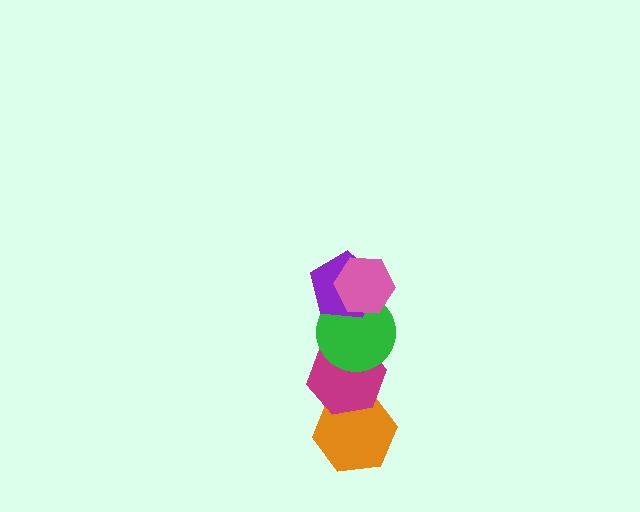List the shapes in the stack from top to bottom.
From top to bottom: the pink hexagon, the purple pentagon, the green circle, the magenta hexagon, the orange hexagon.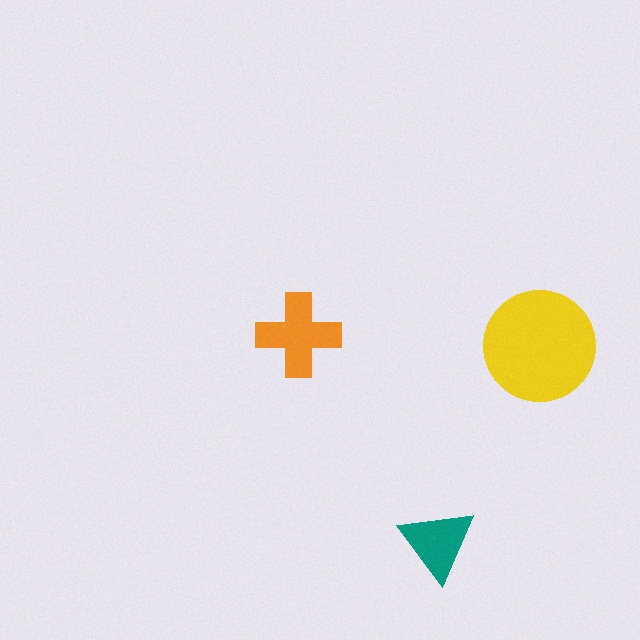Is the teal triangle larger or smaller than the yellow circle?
Smaller.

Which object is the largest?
The yellow circle.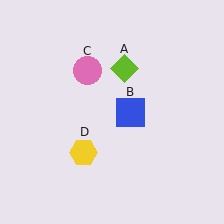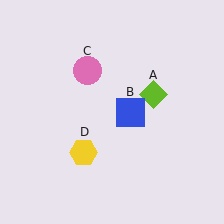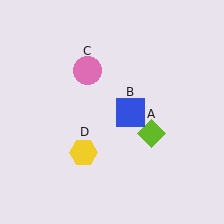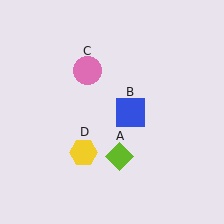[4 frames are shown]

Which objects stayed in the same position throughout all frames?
Blue square (object B) and pink circle (object C) and yellow hexagon (object D) remained stationary.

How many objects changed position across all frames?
1 object changed position: lime diamond (object A).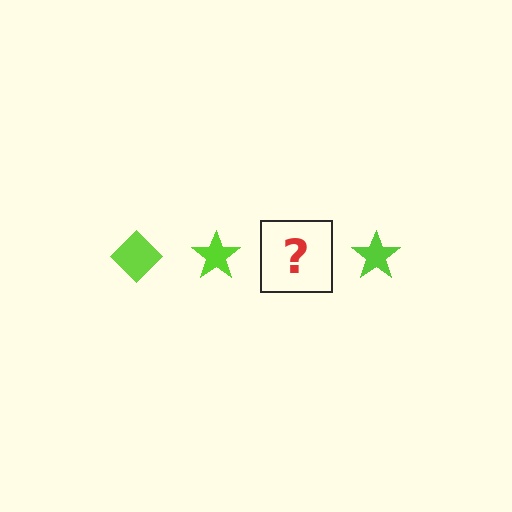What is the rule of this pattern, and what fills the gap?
The rule is that the pattern cycles through diamond, star shapes in lime. The gap should be filled with a lime diamond.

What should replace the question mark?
The question mark should be replaced with a lime diamond.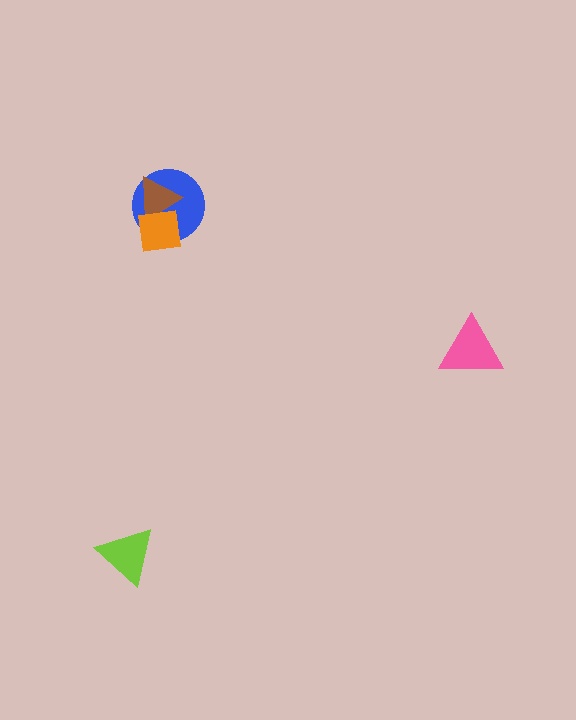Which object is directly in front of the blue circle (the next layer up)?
The brown triangle is directly in front of the blue circle.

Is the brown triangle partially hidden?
Yes, it is partially covered by another shape.